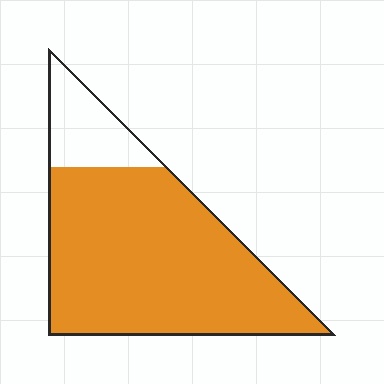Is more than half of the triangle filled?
Yes.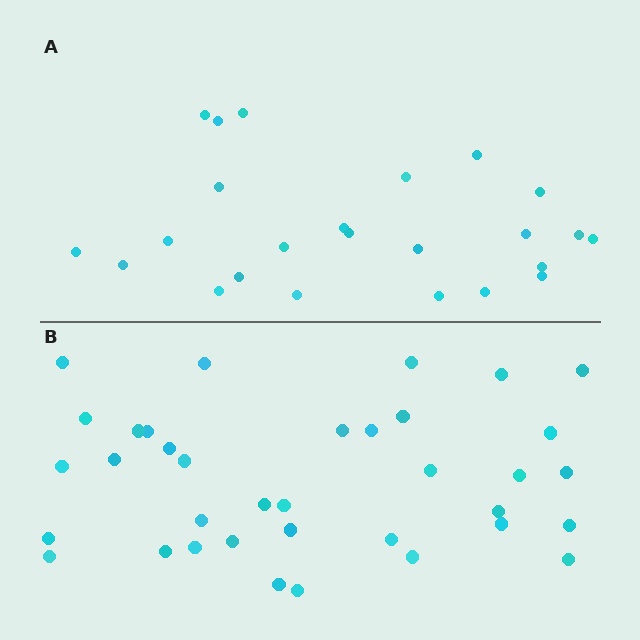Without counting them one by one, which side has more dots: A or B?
Region B (the bottom region) has more dots.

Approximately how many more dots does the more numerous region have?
Region B has roughly 12 or so more dots than region A.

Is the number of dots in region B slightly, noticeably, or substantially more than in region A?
Region B has substantially more. The ratio is roughly 1.5 to 1.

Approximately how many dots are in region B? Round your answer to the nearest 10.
About 40 dots. (The exact count is 36, which rounds to 40.)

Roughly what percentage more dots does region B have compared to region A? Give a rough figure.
About 50% more.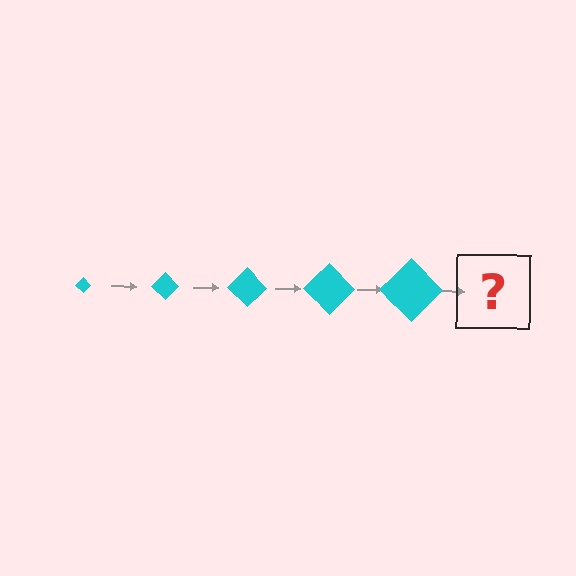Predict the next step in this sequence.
The next step is a cyan diamond, larger than the previous one.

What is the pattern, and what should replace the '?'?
The pattern is that the diamond gets progressively larger each step. The '?' should be a cyan diamond, larger than the previous one.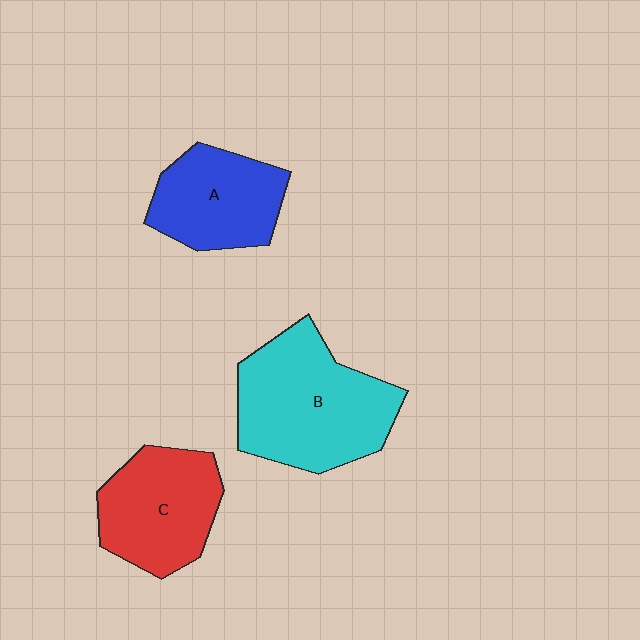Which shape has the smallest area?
Shape A (blue).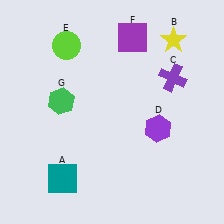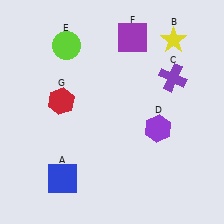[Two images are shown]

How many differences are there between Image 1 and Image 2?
There are 2 differences between the two images.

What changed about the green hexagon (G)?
In Image 1, G is green. In Image 2, it changed to red.